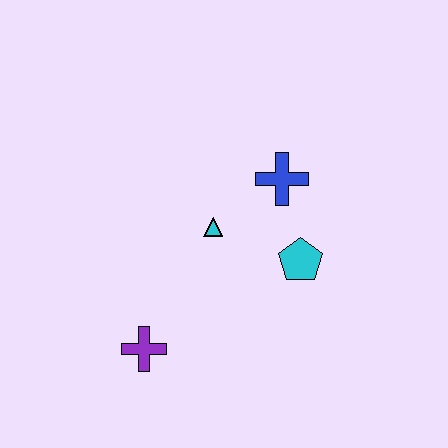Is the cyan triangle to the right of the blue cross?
No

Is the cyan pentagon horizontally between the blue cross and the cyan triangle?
No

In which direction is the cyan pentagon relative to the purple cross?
The cyan pentagon is to the right of the purple cross.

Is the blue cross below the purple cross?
No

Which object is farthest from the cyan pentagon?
The purple cross is farthest from the cyan pentagon.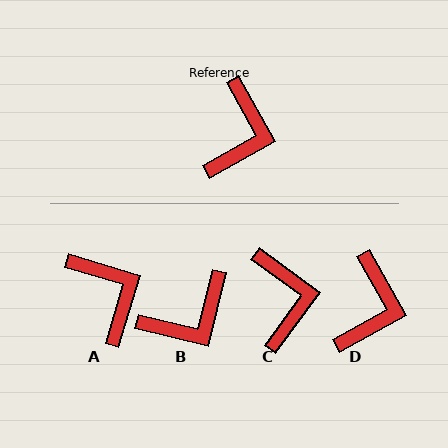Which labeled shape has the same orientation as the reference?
D.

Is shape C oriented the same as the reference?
No, it is off by about 25 degrees.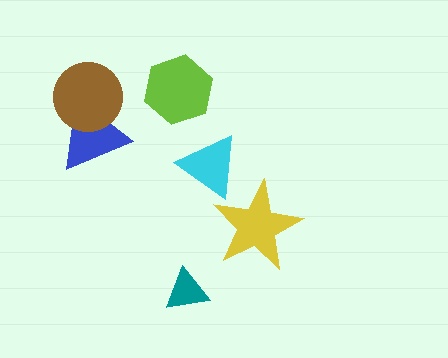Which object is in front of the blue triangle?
The brown circle is in front of the blue triangle.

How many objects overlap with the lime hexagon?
0 objects overlap with the lime hexagon.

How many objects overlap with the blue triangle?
1 object overlaps with the blue triangle.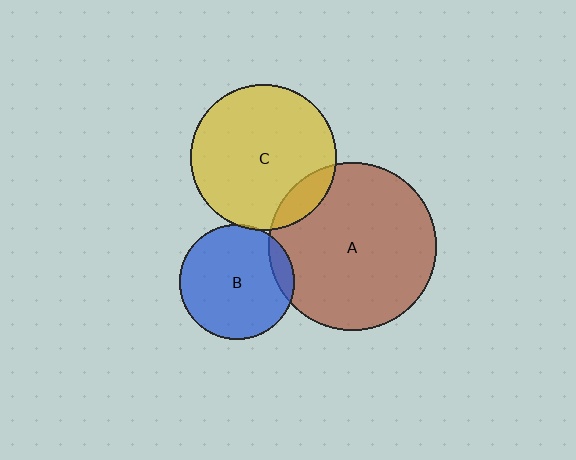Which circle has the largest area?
Circle A (brown).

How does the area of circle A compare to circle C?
Approximately 1.3 times.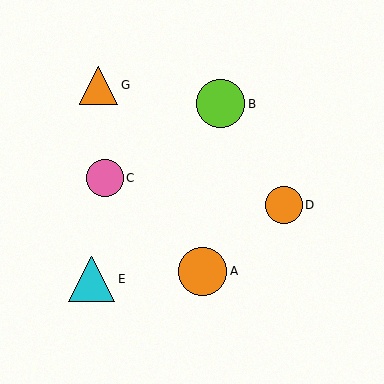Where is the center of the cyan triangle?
The center of the cyan triangle is at (92, 279).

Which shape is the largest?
The orange circle (labeled A) is the largest.